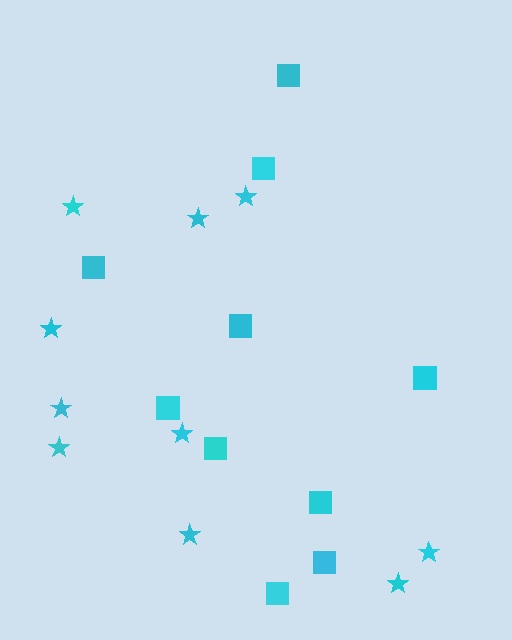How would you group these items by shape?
There are 2 groups: one group of squares (10) and one group of stars (10).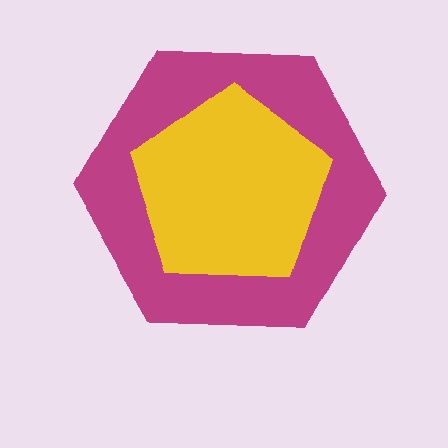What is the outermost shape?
The magenta hexagon.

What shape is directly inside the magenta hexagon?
The yellow pentagon.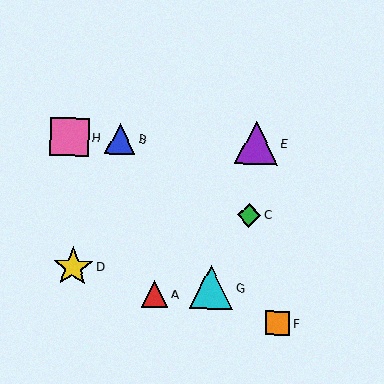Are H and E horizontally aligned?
Yes, both are at y≈137.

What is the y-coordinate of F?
Object F is at y≈323.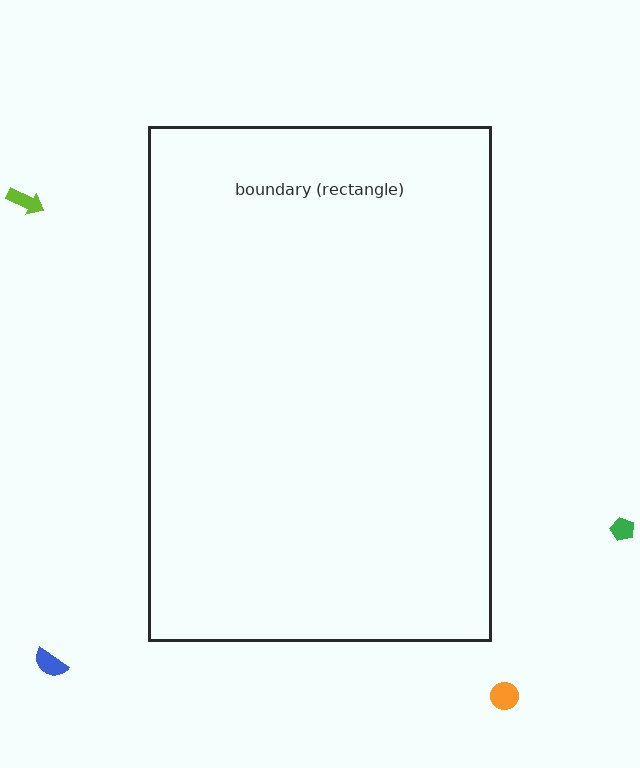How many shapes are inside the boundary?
0 inside, 4 outside.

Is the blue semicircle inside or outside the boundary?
Outside.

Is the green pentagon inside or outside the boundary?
Outside.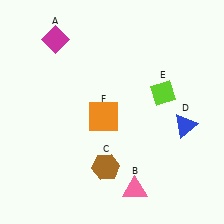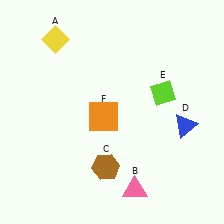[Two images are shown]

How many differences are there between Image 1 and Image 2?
There is 1 difference between the two images.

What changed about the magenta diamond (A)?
In Image 1, A is magenta. In Image 2, it changed to yellow.